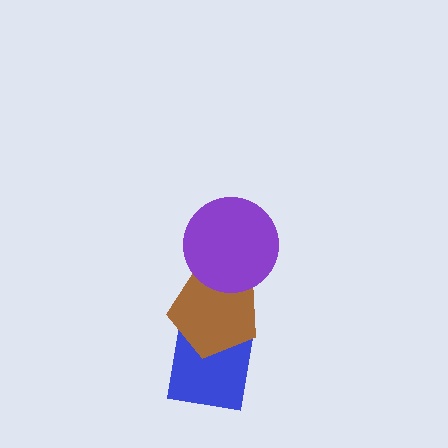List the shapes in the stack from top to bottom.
From top to bottom: the purple circle, the brown pentagon, the blue square.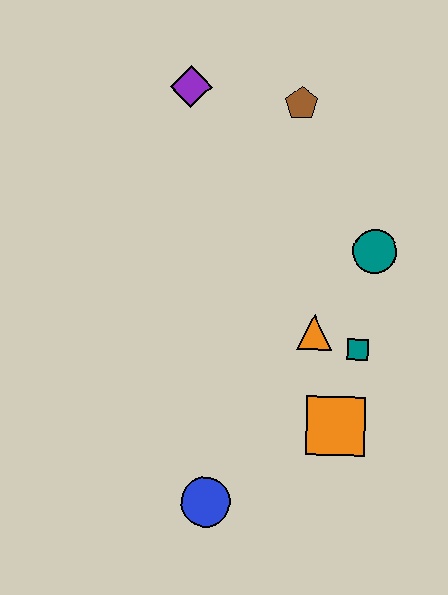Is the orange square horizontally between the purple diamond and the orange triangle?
No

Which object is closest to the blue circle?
The orange square is closest to the blue circle.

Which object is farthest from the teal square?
The purple diamond is farthest from the teal square.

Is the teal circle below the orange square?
No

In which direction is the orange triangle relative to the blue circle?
The orange triangle is above the blue circle.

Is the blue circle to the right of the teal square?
No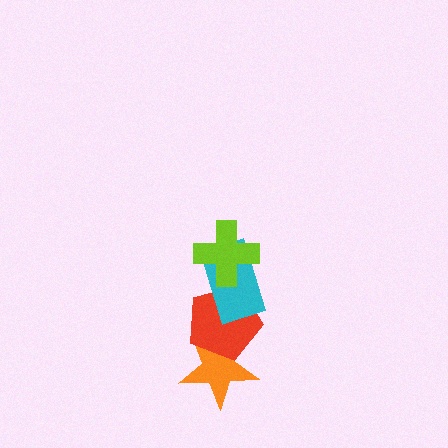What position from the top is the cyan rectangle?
The cyan rectangle is 2nd from the top.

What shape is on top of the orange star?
The red pentagon is on top of the orange star.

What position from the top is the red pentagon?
The red pentagon is 3rd from the top.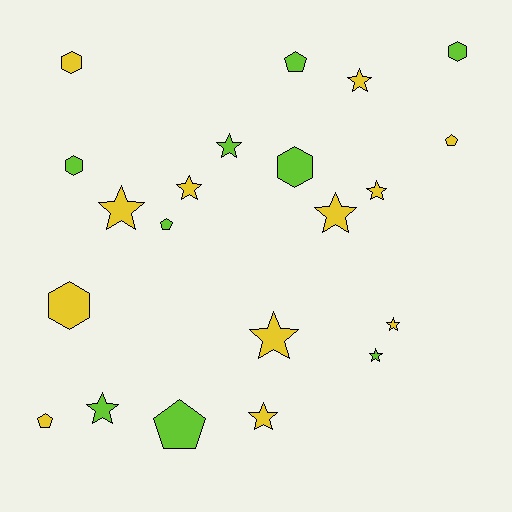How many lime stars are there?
There are 3 lime stars.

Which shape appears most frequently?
Star, with 11 objects.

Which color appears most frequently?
Yellow, with 12 objects.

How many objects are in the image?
There are 21 objects.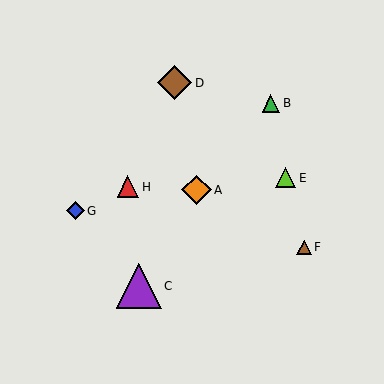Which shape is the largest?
The purple triangle (labeled C) is the largest.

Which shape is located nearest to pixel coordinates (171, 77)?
The brown diamond (labeled D) at (174, 83) is nearest to that location.